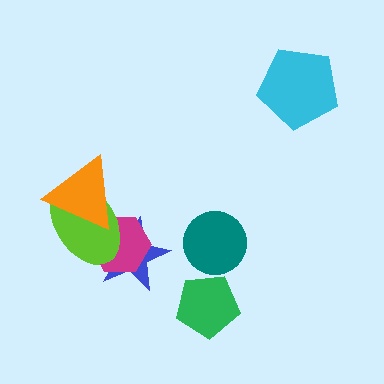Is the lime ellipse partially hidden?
Yes, it is partially covered by another shape.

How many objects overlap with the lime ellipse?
3 objects overlap with the lime ellipse.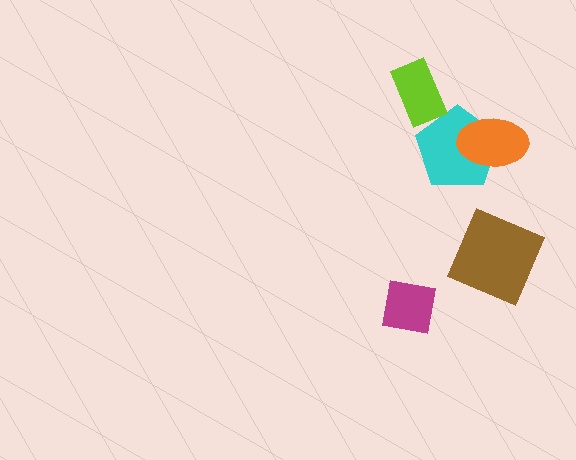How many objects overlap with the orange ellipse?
1 object overlaps with the orange ellipse.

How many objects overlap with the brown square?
0 objects overlap with the brown square.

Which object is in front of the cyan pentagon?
The orange ellipse is in front of the cyan pentagon.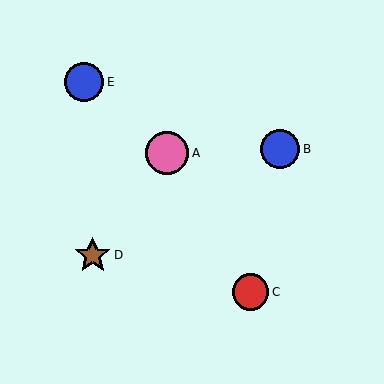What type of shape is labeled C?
Shape C is a red circle.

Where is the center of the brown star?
The center of the brown star is at (93, 256).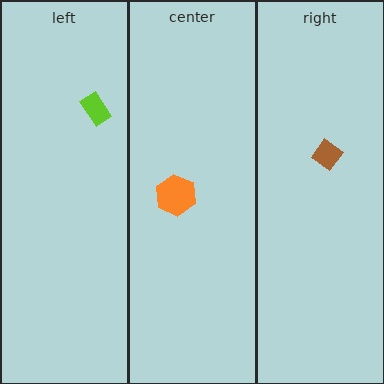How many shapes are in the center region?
1.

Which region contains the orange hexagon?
The center region.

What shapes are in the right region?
The brown diamond.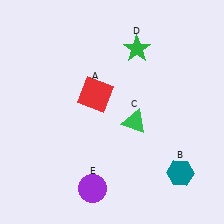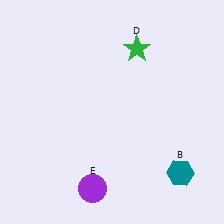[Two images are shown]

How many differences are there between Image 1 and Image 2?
There are 2 differences between the two images.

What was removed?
The red square (A), the green triangle (C) were removed in Image 2.